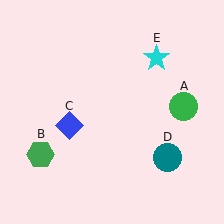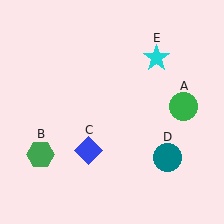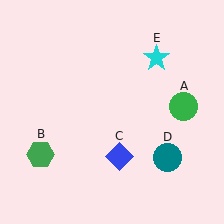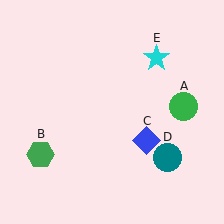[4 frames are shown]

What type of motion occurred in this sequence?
The blue diamond (object C) rotated counterclockwise around the center of the scene.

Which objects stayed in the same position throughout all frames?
Green circle (object A) and green hexagon (object B) and teal circle (object D) and cyan star (object E) remained stationary.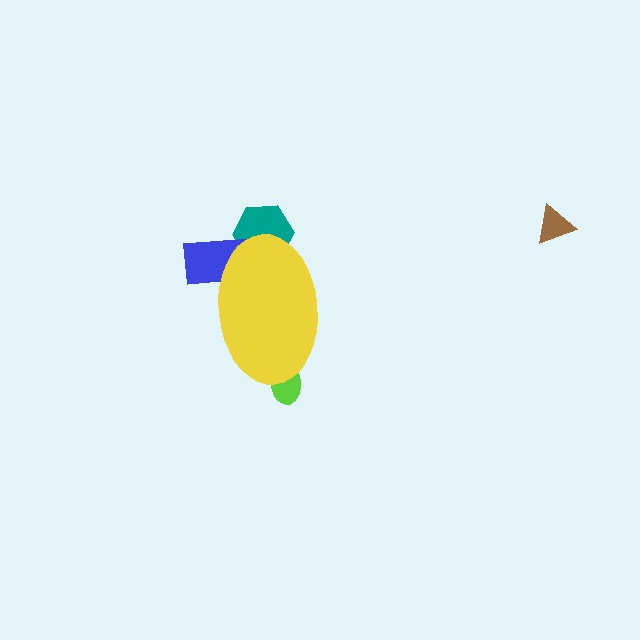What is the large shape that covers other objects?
A yellow ellipse.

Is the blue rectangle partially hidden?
Yes, the blue rectangle is partially hidden behind the yellow ellipse.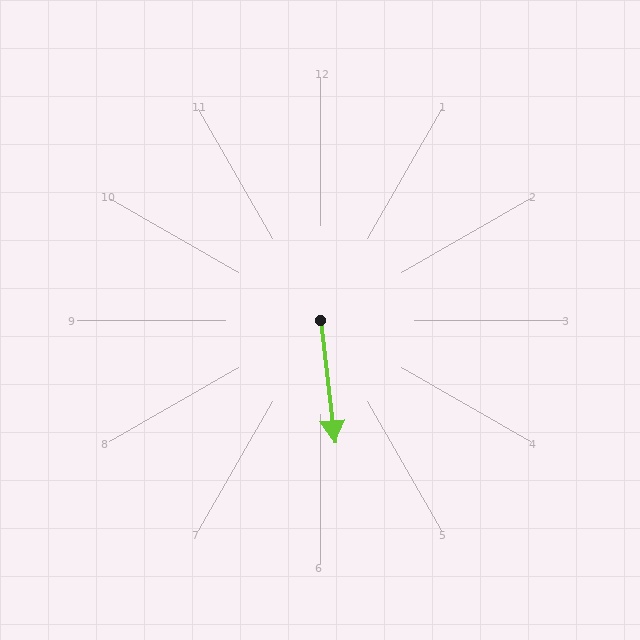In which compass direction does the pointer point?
South.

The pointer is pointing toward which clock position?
Roughly 6 o'clock.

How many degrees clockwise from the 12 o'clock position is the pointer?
Approximately 173 degrees.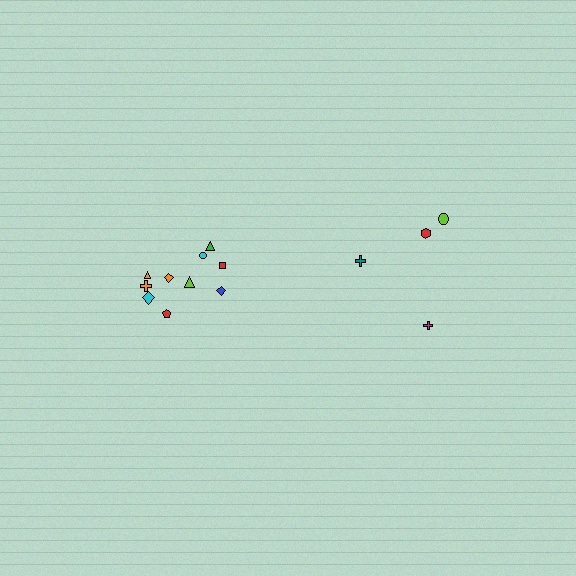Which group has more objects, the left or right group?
The left group.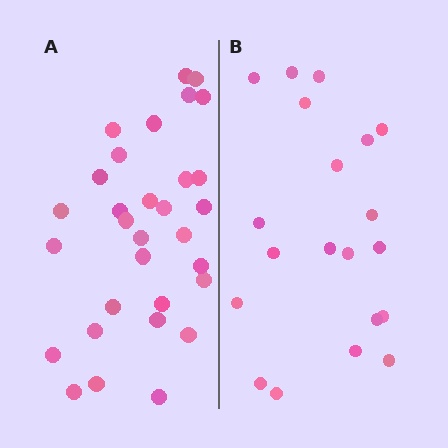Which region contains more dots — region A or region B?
Region A (the left region) has more dots.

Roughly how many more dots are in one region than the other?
Region A has roughly 12 or so more dots than region B.